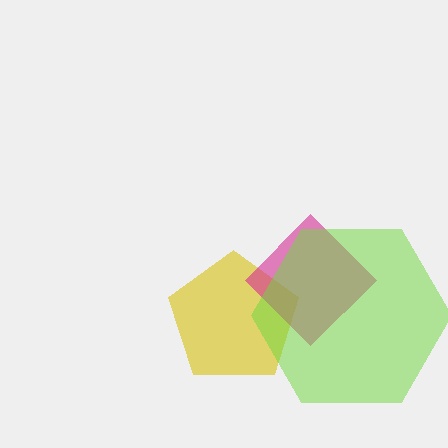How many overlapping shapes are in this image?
There are 3 overlapping shapes in the image.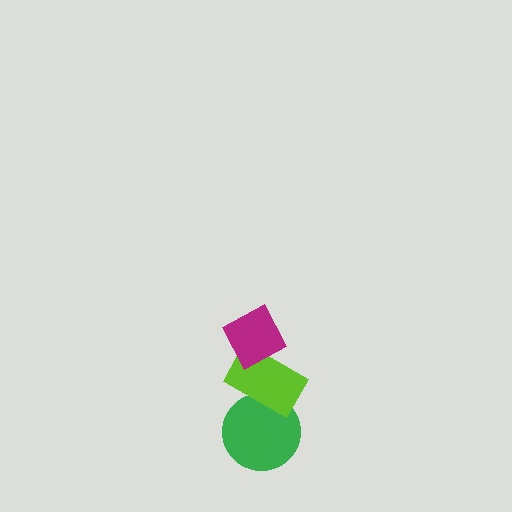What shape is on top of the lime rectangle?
The magenta diamond is on top of the lime rectangle.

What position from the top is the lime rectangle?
The lime rectangle is 2nd from the top.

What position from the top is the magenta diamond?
The magenta diamond is 1st from the top.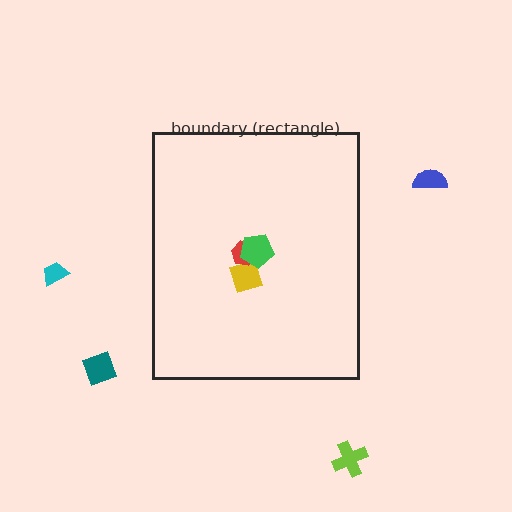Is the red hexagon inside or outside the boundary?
Inside.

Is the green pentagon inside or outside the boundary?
Inside.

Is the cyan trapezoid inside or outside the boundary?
Outside.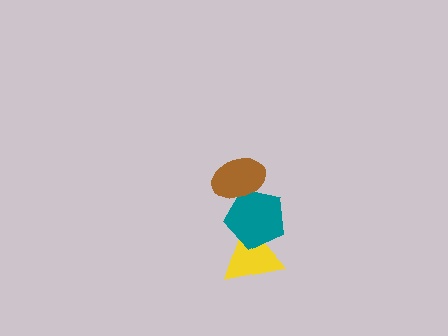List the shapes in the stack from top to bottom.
From top to bottom: the brown ellipse, the teal pentagon, the yellow triangle.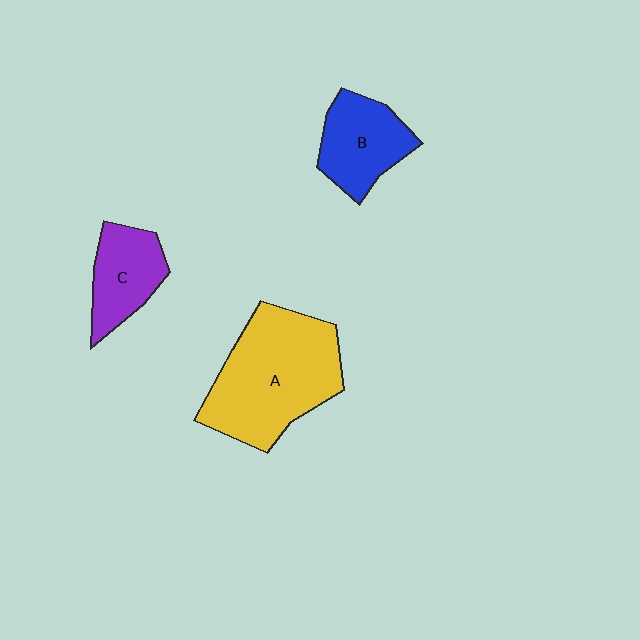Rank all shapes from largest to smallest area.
From largest to smallest: A (yellow), B (blue), C (purple).